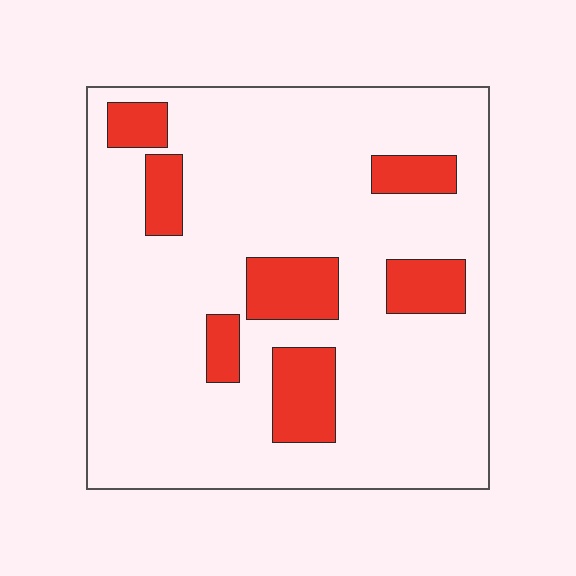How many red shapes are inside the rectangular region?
7.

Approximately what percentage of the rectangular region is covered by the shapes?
Approximately 15%.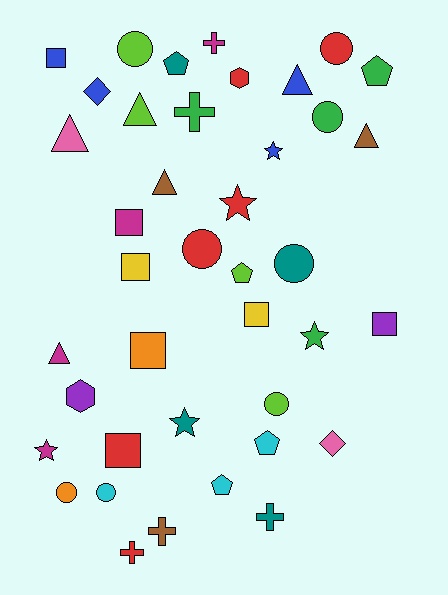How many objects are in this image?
There are 40 objects.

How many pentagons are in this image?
There are 5 pentagons.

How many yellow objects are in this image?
There are 2 yellow objects.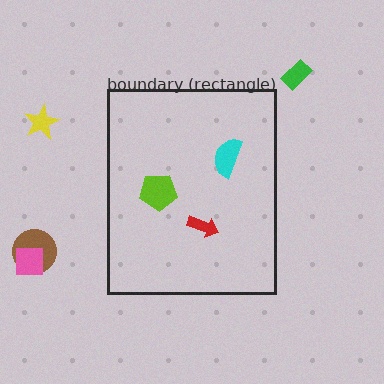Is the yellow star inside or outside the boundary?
Outside.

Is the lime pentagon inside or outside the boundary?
Inside.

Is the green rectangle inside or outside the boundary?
Outside.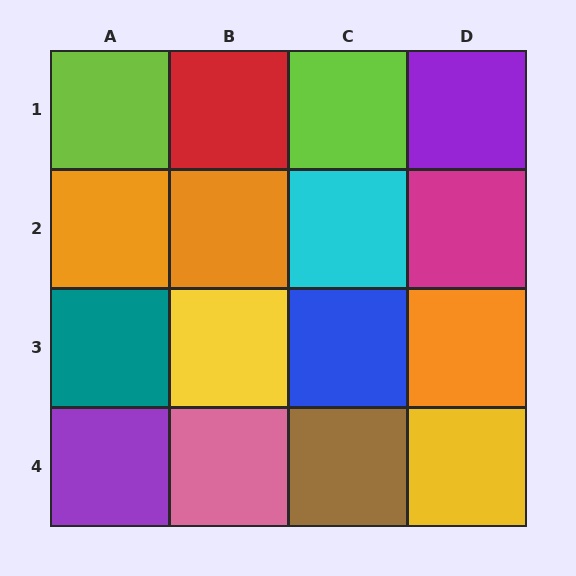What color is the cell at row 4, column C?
Brown.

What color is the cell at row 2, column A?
Orange.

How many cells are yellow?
2 cells are yellow.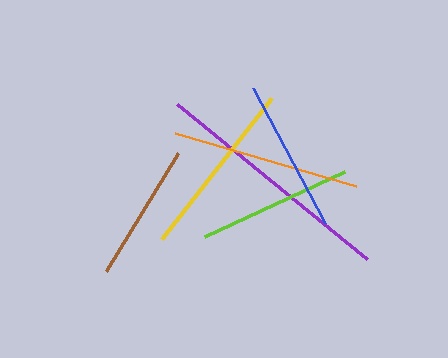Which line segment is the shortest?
The brown line is the shortest at approximately 138 pixels.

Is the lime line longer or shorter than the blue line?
The lime line is longer than the blue line.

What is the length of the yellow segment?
The yellow segment is approximately 180 pixels long.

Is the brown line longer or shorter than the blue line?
The blue line is longer than the brown line.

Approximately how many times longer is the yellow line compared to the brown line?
The yellow line is approximately 1.3 times the length of the brown line.